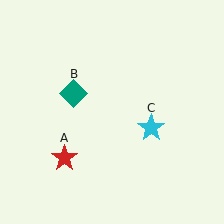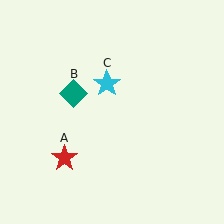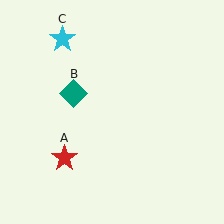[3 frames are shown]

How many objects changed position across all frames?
1 object changed position: cyan star (object C).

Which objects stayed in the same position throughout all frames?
Red star (object A) and teal diamond (object B) remained stationary.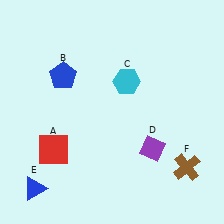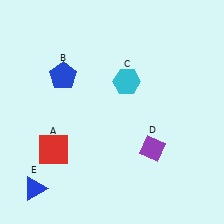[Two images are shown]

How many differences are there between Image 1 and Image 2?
There is 1 difference between the two images.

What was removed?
The brown cross (F) was removed in Image 2.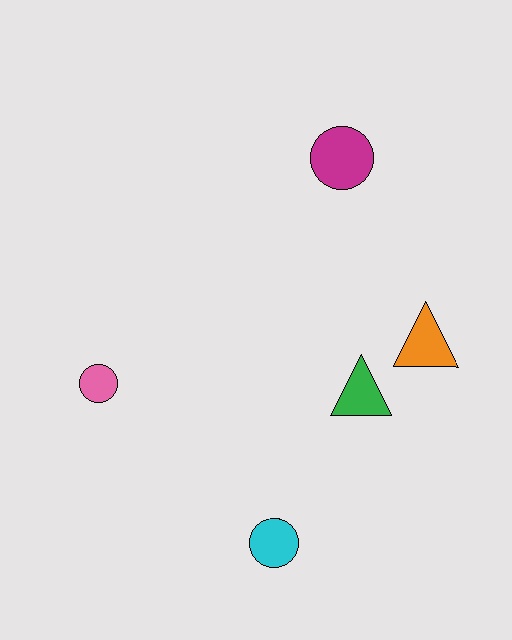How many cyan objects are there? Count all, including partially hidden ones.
There is 1 cyan object.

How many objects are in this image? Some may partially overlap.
There are 5 objects.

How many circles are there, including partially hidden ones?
There are 3 circles.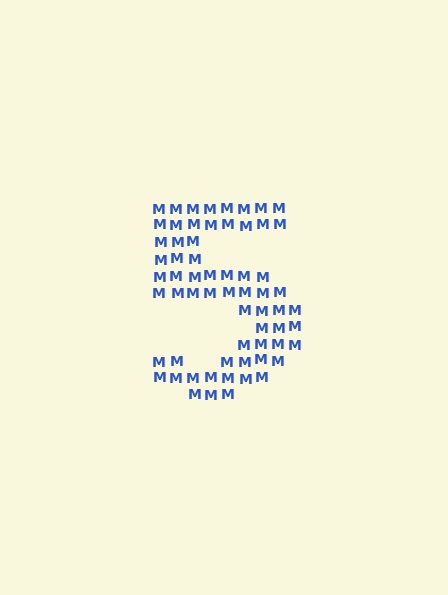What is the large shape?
The large shape is the digit 5.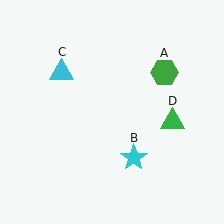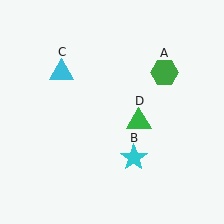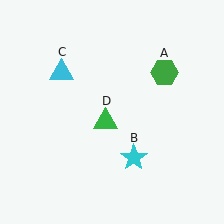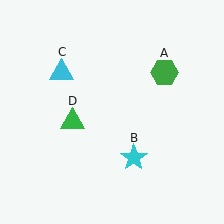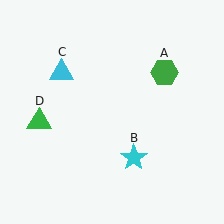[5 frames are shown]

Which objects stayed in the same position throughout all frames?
Green hexagon (object A) and cyan star (object B) and cyan triangle (object C) remained stationary.